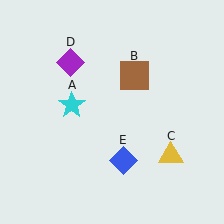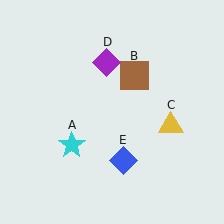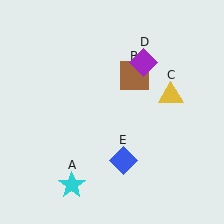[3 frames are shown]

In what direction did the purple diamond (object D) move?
The purple diamond (object D) moved right.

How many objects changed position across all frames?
3 objects changed position: cyan star (object A), yellow triangle (object C), purple diamond (object D).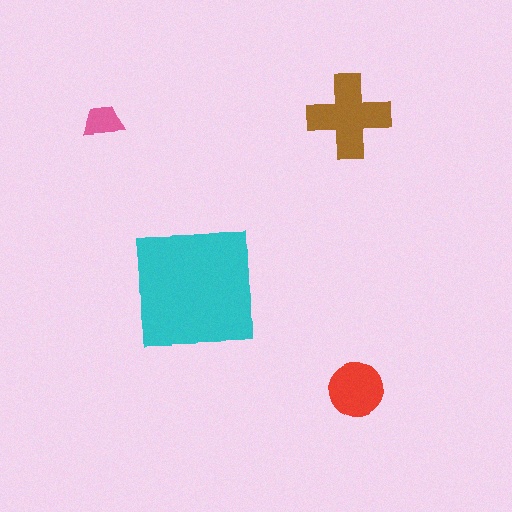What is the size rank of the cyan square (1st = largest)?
1st.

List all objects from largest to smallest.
The cyan square, the brown cross, the red circle, the pink trapezoid.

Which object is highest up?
The pink trapezoid is topmost.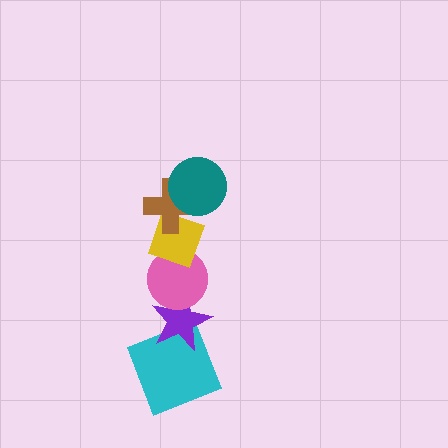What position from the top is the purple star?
The purple star is 5th from the top.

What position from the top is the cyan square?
The cyan square is 6th from the top.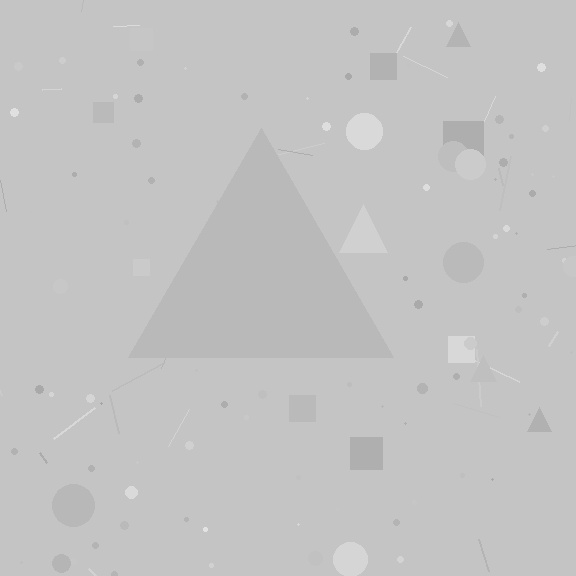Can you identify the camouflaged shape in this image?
The camouflaged shape is a triangle.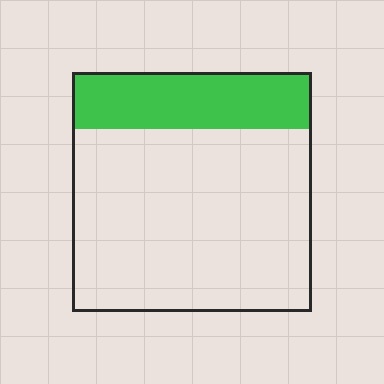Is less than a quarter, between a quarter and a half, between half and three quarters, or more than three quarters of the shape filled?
Less than a quarter.